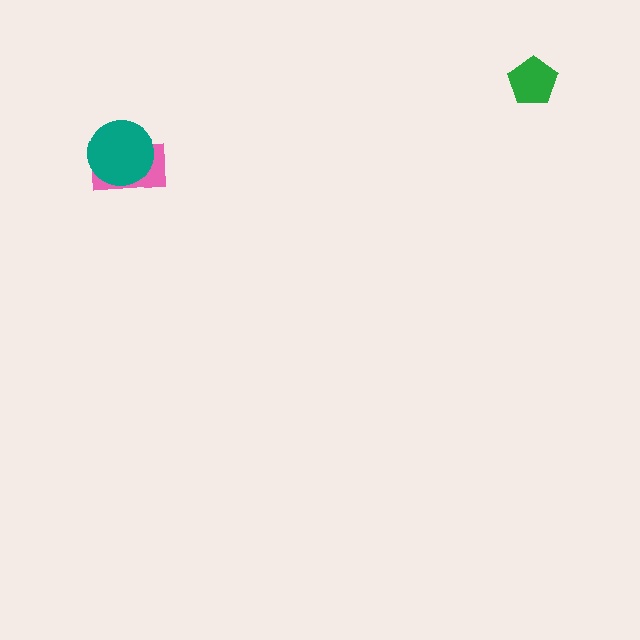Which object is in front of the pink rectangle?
The teal circle is in front of the pink rectangle.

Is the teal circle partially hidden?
No, no other shape covers it.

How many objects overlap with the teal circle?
1 object overlaps with the teal circle.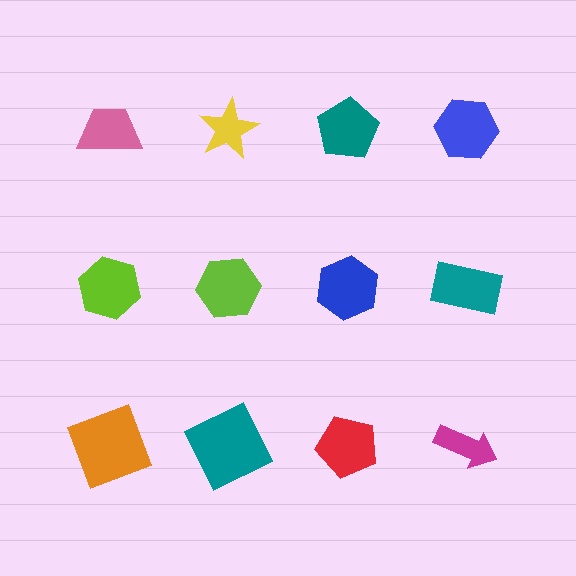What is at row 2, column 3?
A blue hexagon.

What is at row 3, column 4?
A magenta arrow.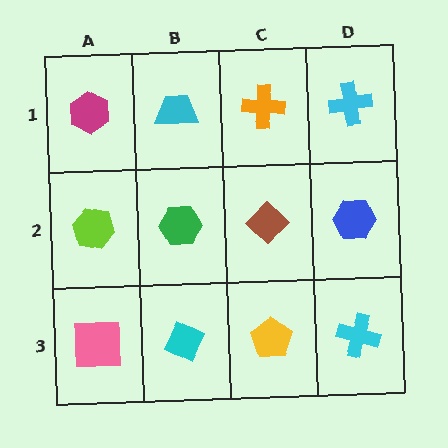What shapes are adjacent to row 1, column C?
A brown diamond (row 2, column C), a cyan trapezoid (row 1, column B), a cyan cross (row 1, column D).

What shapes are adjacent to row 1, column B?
A green hexagon (row 2, column B), a magenta hexagon (row 1, column A), an orange cross (row 1, column C).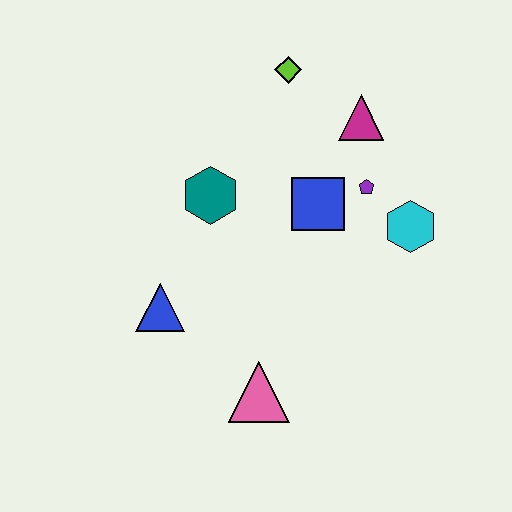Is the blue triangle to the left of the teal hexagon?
Yes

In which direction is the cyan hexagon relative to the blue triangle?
The cyan hexagon is to the right of the blue triangle.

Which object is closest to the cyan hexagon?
The purple pentagon is closest to the cyan hexagon.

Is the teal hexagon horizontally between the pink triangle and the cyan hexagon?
No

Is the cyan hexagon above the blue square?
No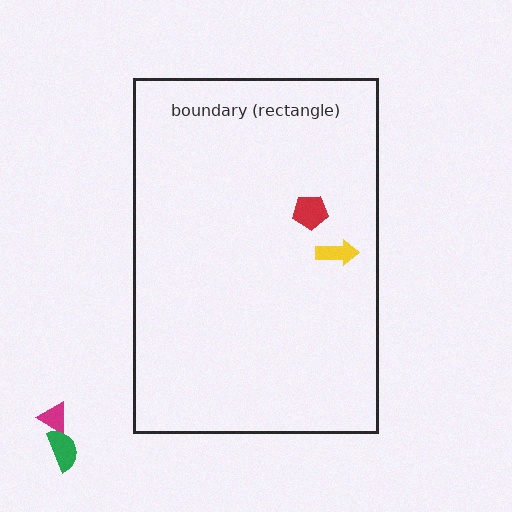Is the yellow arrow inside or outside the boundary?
Inside.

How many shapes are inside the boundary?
2 inside, 2 outside.